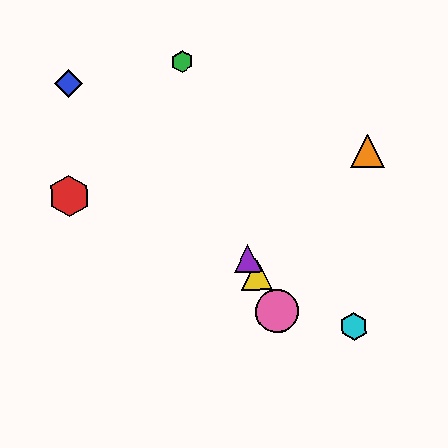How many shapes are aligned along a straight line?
3 shapes (the yellow triangle, the purple triangle, the pink circle) are aligned along a straight line.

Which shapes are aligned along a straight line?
The yellow triangle, the purple triangle, the pink circle are aligned along a straight line.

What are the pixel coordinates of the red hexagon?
The red hexagon is at (69, 196).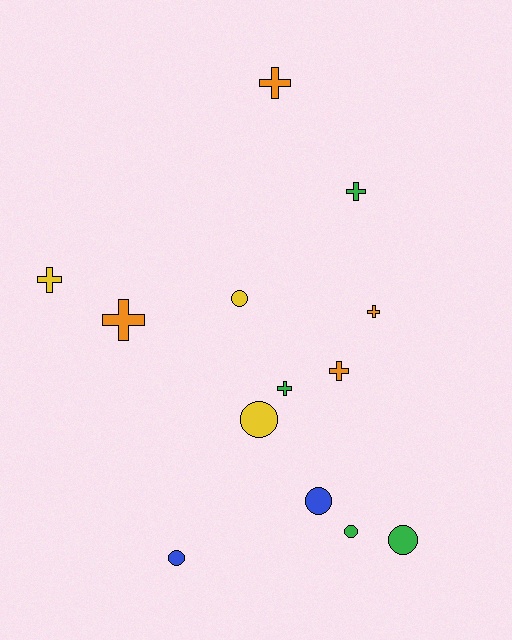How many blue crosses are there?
There are no blue crosses.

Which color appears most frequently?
Orange, with 4 objects.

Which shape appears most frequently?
Cross, with 7 objects.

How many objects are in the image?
There are 13 objects.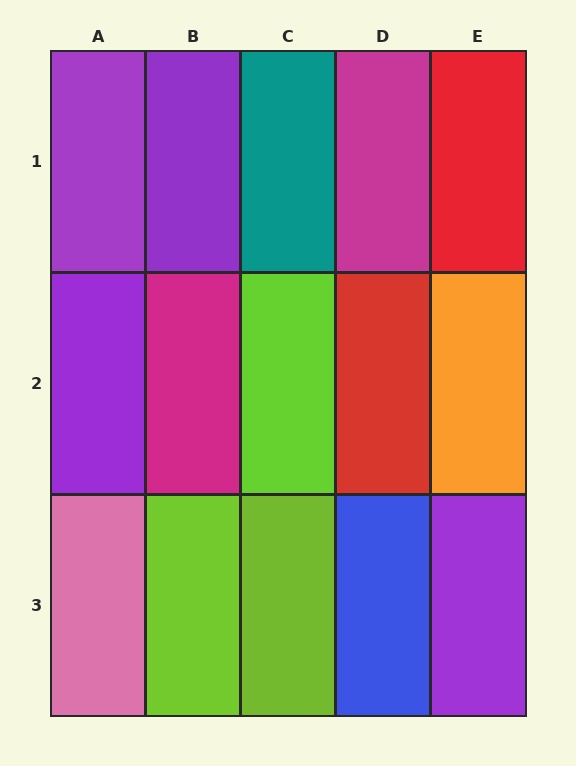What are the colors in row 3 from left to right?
Pink, lime, lime, blue, purple.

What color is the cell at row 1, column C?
Teal.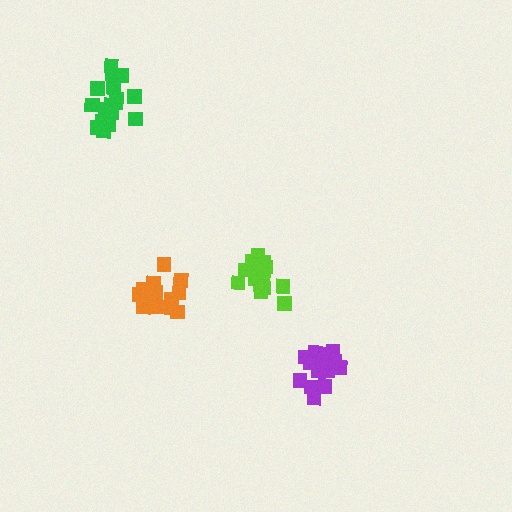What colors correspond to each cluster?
The clusters are colored: lime, green, orange, purple.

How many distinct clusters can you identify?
There are 4 distinct clusters.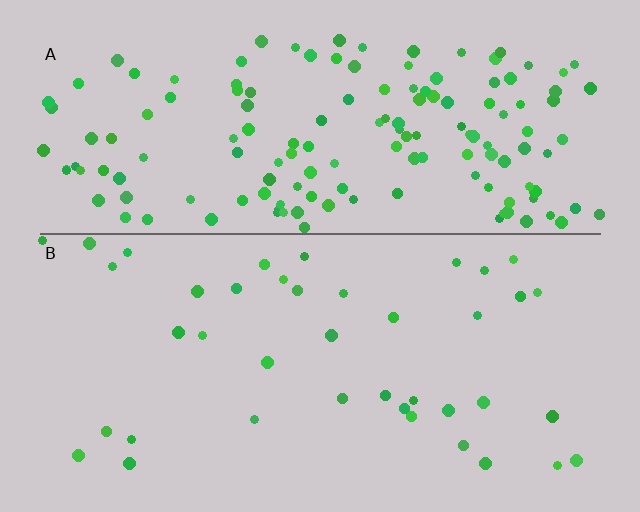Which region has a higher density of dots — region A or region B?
A (the top).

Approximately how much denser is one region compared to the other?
Approximately 3.8× — region A over region B.